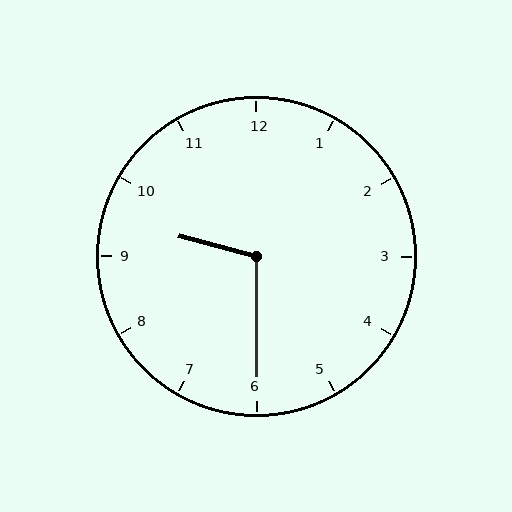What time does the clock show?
9:30.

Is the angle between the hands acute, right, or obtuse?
It is obtuse.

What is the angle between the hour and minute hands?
Approximately 105 degrees.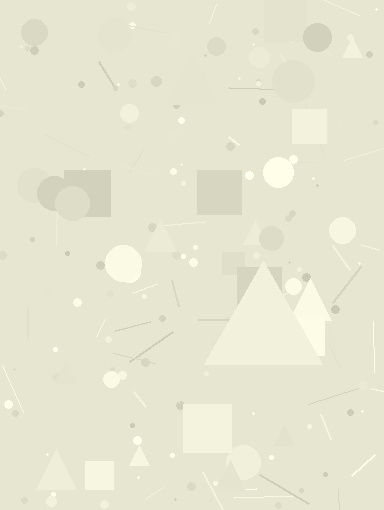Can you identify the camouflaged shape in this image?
The camouflaged shape is a triangle.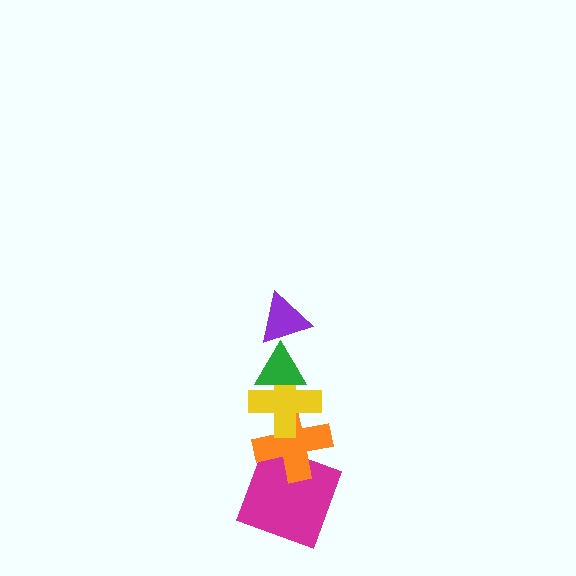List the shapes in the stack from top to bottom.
From top to bottom: the purple triangle, the green triangle, the yellow cross, the orange cross, the magenta square.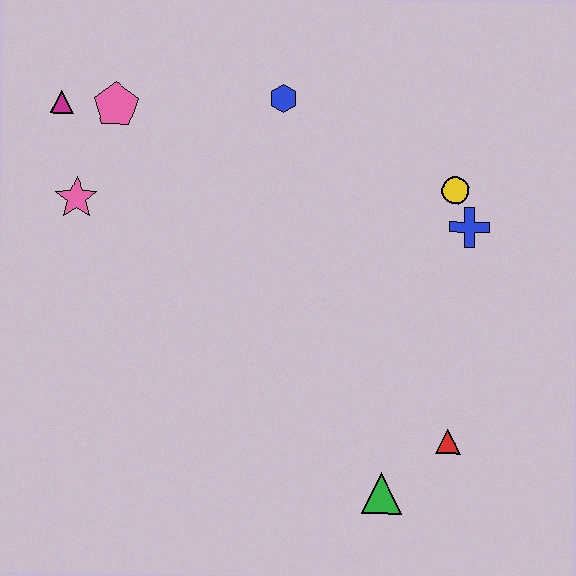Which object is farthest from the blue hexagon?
The green triangle is farthest from the blue hexagon.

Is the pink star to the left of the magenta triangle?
No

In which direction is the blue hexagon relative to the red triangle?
The blue hexagon is above the red triangle.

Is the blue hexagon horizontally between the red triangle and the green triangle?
No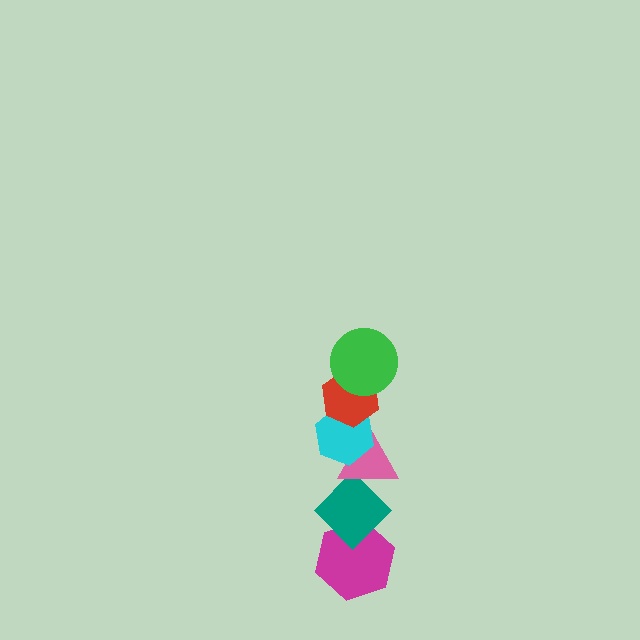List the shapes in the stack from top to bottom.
From top to bottom: the green circle, the red hexagon, the cyan hexagon, the pink triangle, the teal diamond, the magenta hexagon.